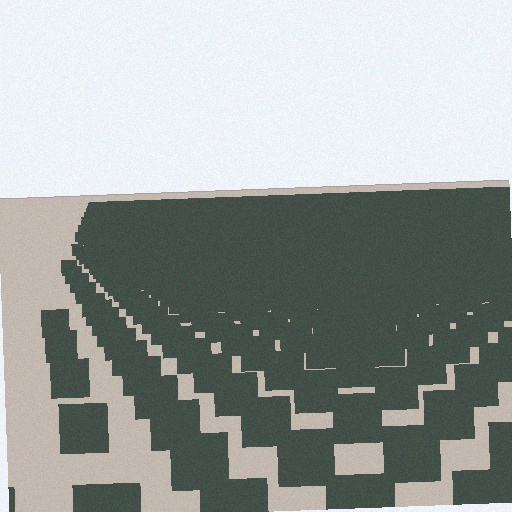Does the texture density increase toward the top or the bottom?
Density increases toward the top.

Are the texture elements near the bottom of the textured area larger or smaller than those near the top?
Larger. Near the bottom, elements are closer to the viewer and appear at a bigger on-screen size.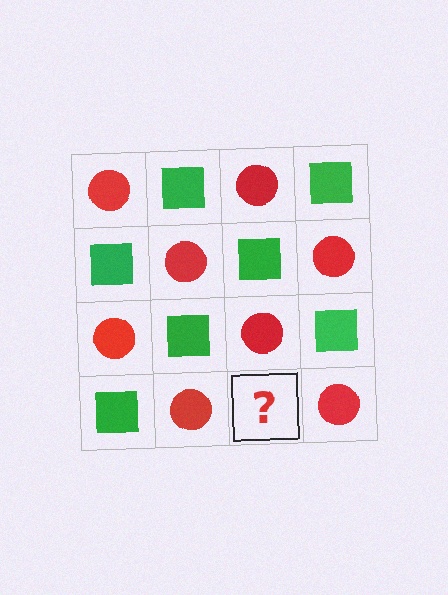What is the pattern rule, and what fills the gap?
The rule is that it alternates red circle and green square in a checkerboard pattern. The gap should be filled with a green square.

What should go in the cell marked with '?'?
The missing cell should contain a green square.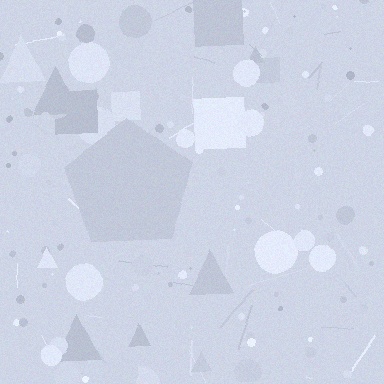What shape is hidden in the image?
A pentagon is hidden in the image.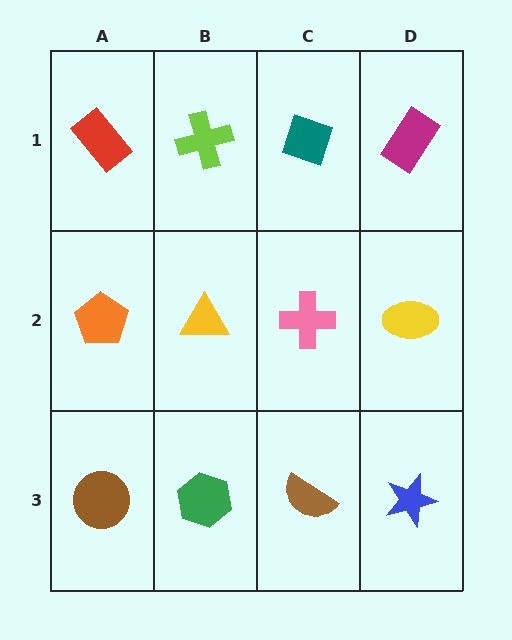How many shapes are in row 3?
4 shapes.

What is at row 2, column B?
A yellow triangle.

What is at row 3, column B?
A green hexagon.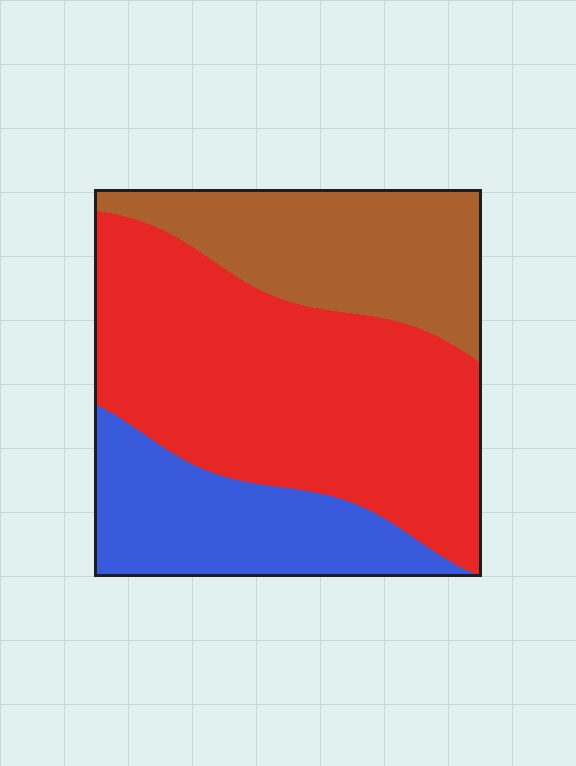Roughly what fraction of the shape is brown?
Brown covers 25% of the shape.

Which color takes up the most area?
Red, at roughly 50%.